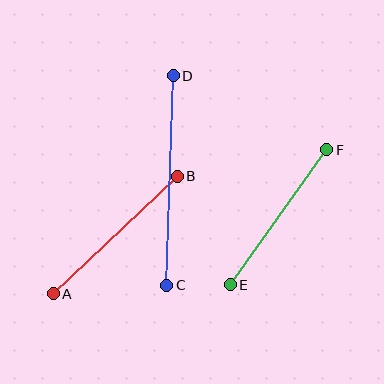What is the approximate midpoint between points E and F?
The midpoint is at approximately (278, 217) pixels.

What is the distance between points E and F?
The distance is approximately 166 pixels.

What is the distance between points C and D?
The distance is approximately 209 pixels.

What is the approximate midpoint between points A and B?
The midpoint is at approximately (115, 235) pixels.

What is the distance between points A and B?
The distance is approximately 171 pixels.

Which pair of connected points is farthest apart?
Points C and D are farthest apart.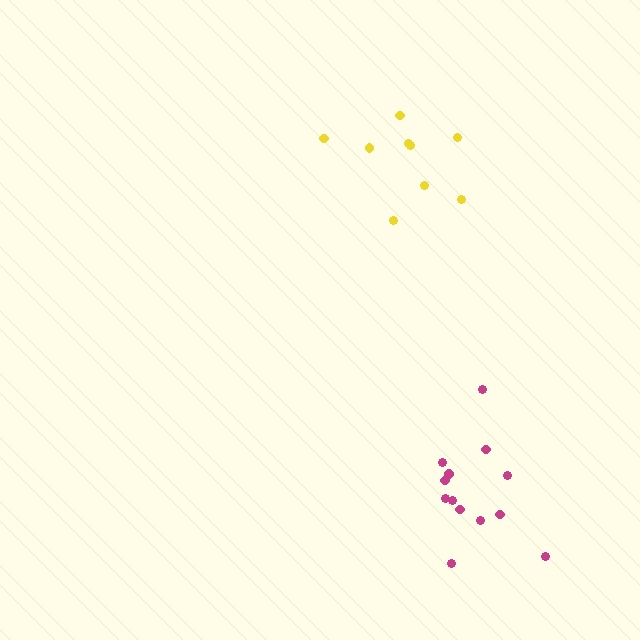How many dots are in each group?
Group 1: 13 dots, Group 2: 9 dots (22 total).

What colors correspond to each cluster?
The clusters are colored: magenta, yellow.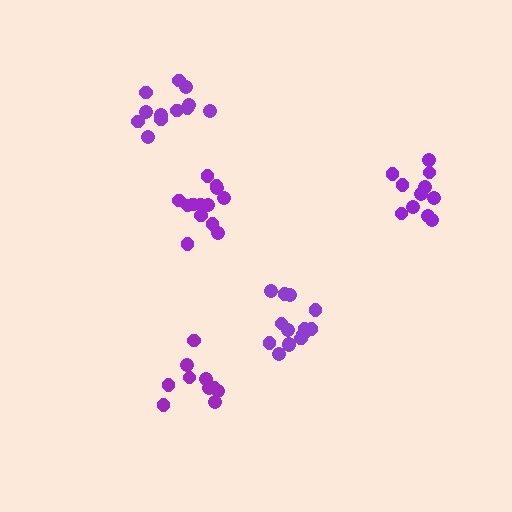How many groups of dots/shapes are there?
There are 5 groups.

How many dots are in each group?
Group 1: 13 dots, Group 2: 14 dots, Group 3: 10 dots, Group 4: 12 dots, Group 5: 11 dots (60 total).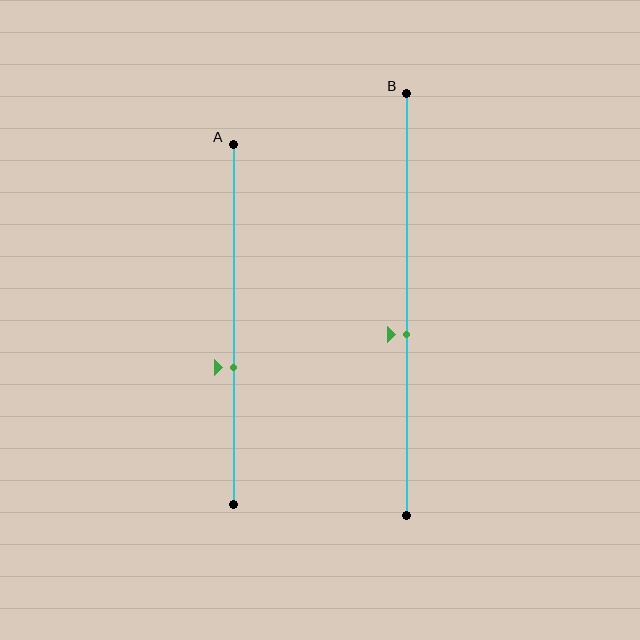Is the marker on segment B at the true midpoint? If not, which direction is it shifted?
No, the marker on segment B is shifted downward by about 7% of the segment length.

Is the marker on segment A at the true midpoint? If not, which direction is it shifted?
No, the marker on segment A is shifted downward by about 12% of the segment length.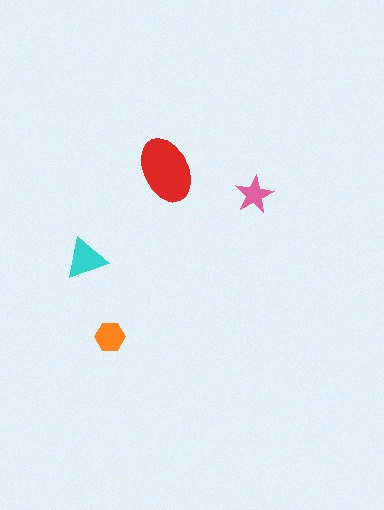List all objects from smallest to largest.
The pink star, the orange hexagon, the cyan triangle, the red ellipse.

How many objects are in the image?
There are 4 objects in the image.